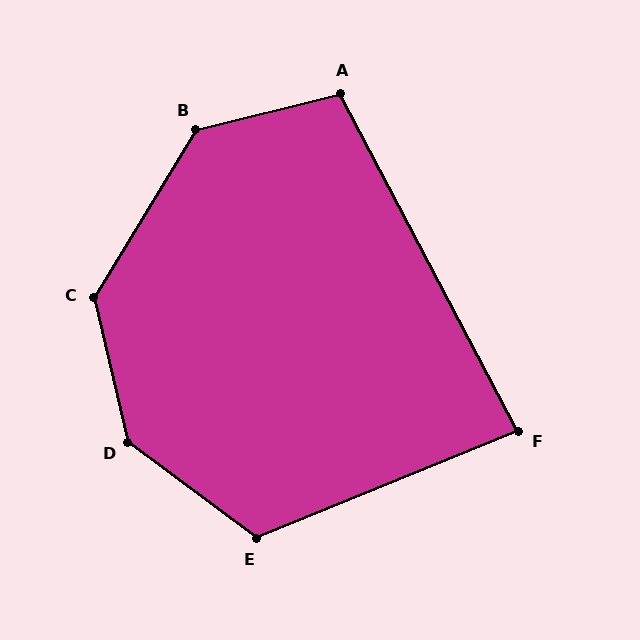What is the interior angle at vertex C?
Approximately 135 degrees (obtuse).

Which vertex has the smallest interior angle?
F, at approximately 84 degrees.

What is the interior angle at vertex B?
Approximately 135 degrees (obtuse).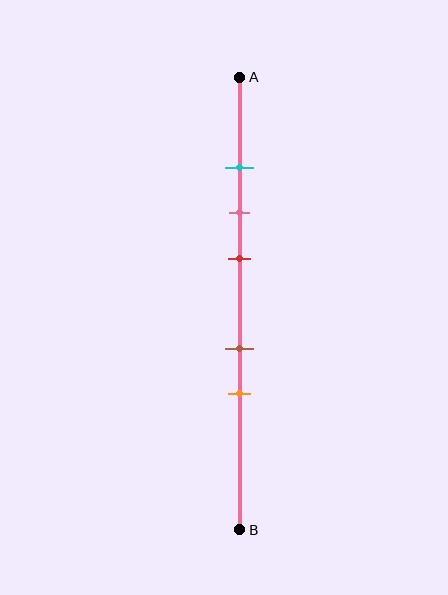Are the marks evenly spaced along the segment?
No, the marks are not evenly spaced.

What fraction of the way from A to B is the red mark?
The red mark is approximately 40% (0.4) of the way from A to B.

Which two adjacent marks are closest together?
The cyan and pink marks are the closest adjacent pair.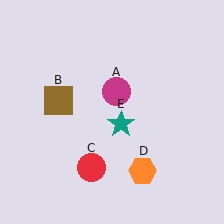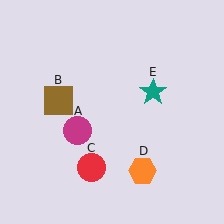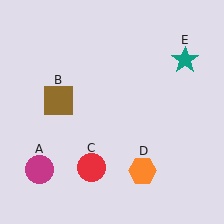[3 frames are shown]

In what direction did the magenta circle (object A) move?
The magenta circle (object A) moved down and to the left.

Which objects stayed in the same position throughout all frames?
Brown square (object B) and red circle (object C) and orange hexagon (object D) remained stationary.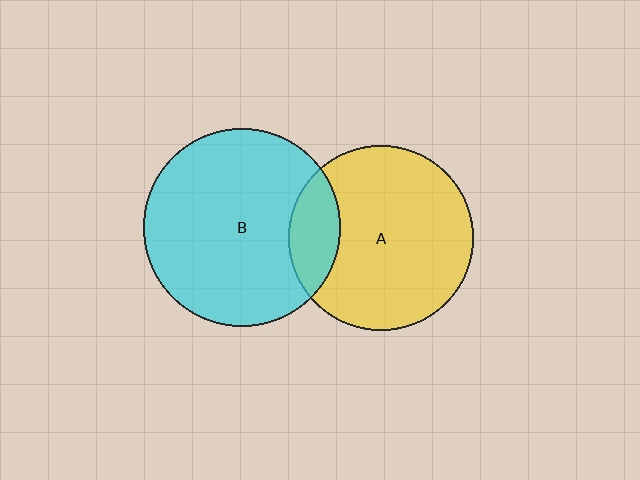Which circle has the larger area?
Circle B (cyan).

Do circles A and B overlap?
Yes.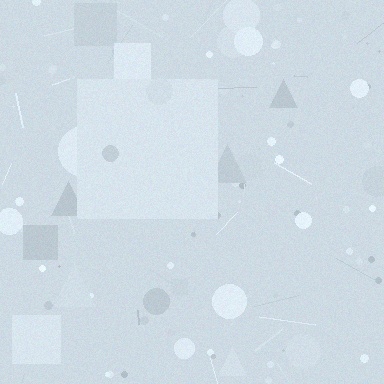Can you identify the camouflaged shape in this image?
The camouflaged shape is a square.